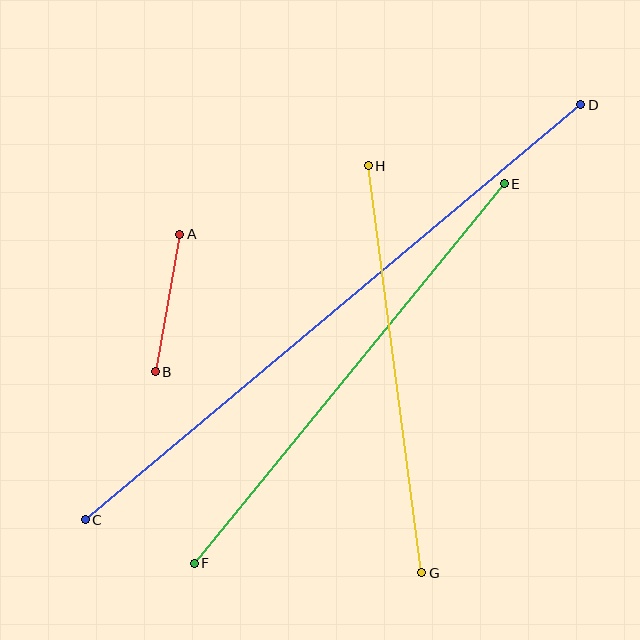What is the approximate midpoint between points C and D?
The midpoint is at approximately (333, 312) pixels.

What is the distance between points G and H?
The distance is approximately 410 pixels.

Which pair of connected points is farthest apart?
Points C and D are farthest apart.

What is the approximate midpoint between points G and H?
The midpoint is at approximately (395, 369) pixels.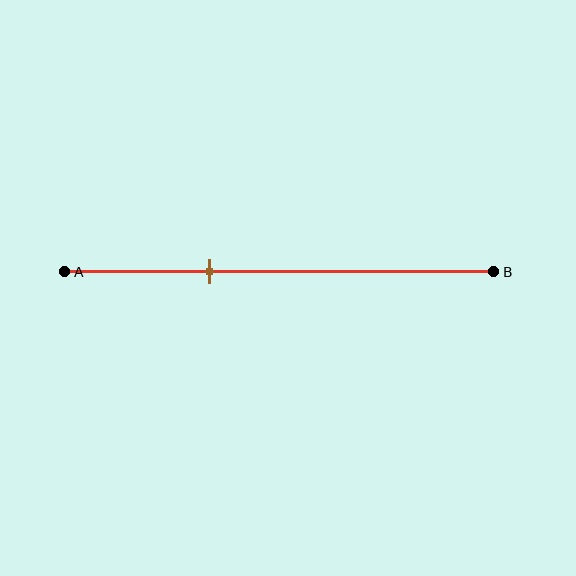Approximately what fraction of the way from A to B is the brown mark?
The brown mark is approximately 35% of the way from A to B.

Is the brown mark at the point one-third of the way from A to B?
Yes, the mark is approximately at the one-third point.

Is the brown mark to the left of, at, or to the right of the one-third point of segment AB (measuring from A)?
The brown mark is approximately at the one-third point of segment AB.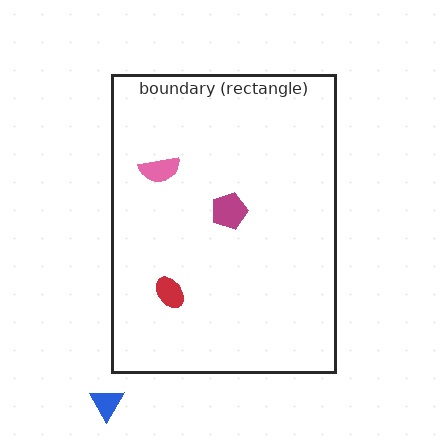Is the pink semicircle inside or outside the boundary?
Inside.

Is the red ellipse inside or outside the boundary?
Inside.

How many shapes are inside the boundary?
3 inside, 1 outside.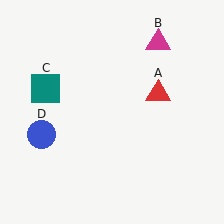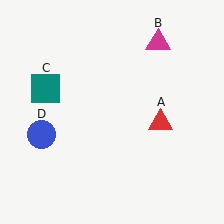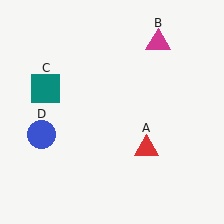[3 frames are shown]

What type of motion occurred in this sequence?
The red triangle (object A) rotated clockwise around the center of the scene.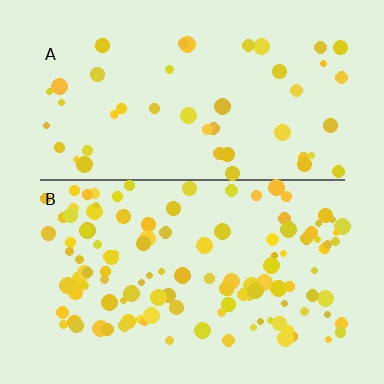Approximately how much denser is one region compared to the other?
Approximately 2.6× — region B over region A.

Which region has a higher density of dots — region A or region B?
B (the bottom).